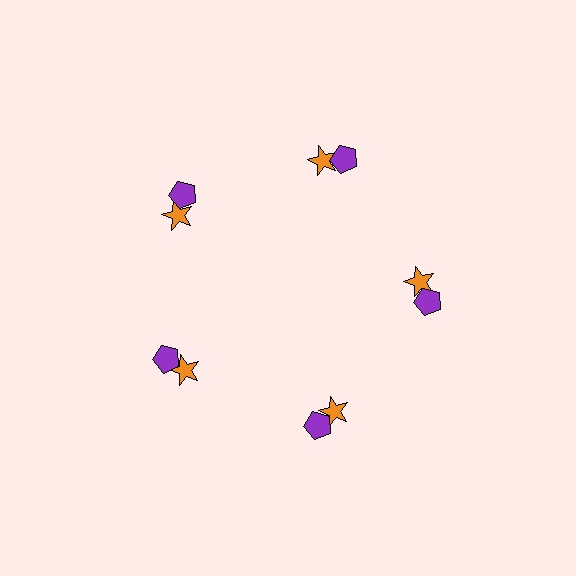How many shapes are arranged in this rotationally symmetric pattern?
There are 10 shapes, arranged in 5 groups of 2.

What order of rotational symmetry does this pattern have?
This pattern has 5-fold rotational symmetry.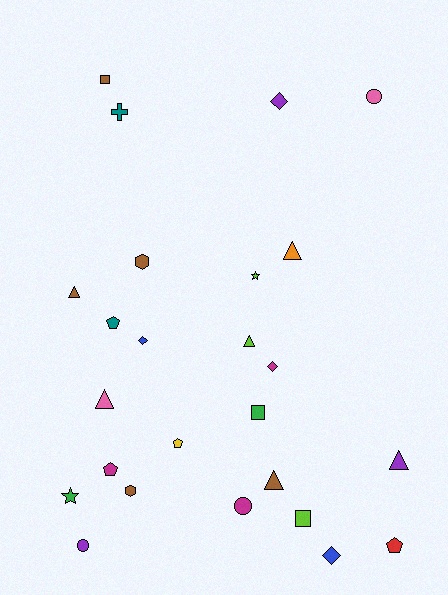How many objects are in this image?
There are 25 objects.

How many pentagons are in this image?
There are 4 pentagons.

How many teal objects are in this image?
There are 2 teal objects.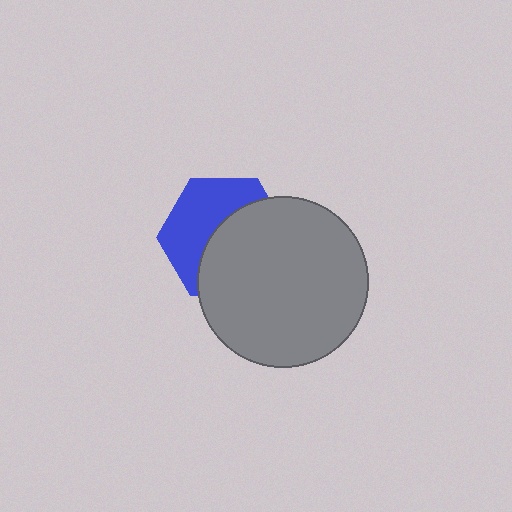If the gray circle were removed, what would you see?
You would see the complete blue hexagon.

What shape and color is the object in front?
The object in front is a gray circle.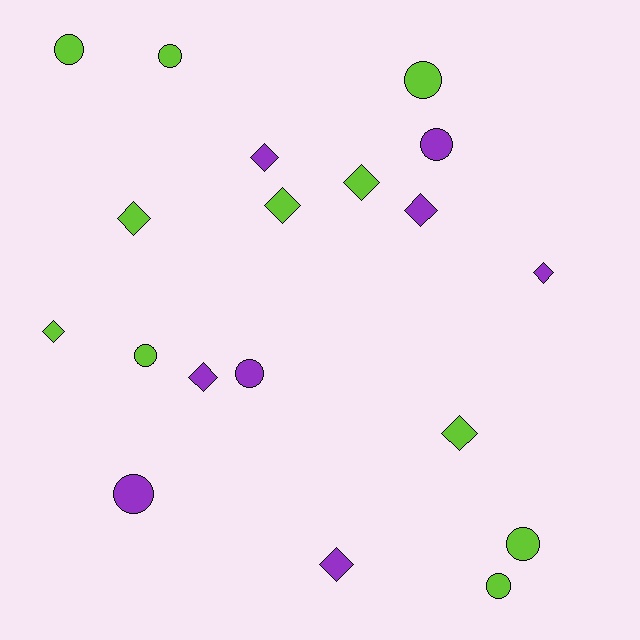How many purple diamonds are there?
There are 5 purple diamonds.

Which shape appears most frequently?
Diamond, with 10 objects.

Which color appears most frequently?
Lime, with 11 objects.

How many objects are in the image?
There are 19 objects.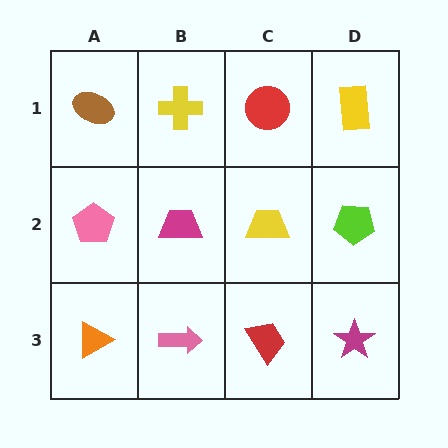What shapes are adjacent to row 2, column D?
A yellow rectangle (row 1, column D), a magenta star (row 3, column D), a yellow trapezoid (row 2, column C).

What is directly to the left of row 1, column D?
A red circle.